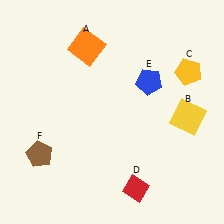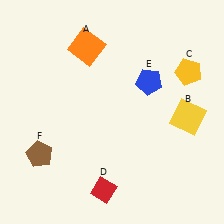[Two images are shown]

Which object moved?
The red diamond (D) moved left.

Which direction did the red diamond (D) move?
The red diamond (D) moved left.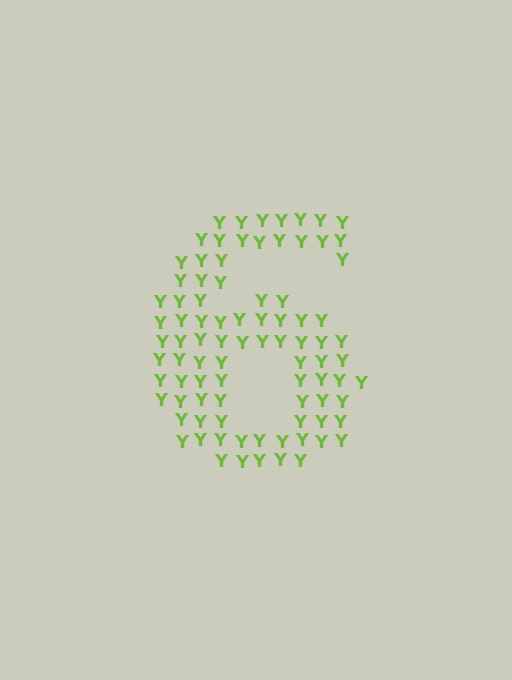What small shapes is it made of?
It is made of small letter Y's.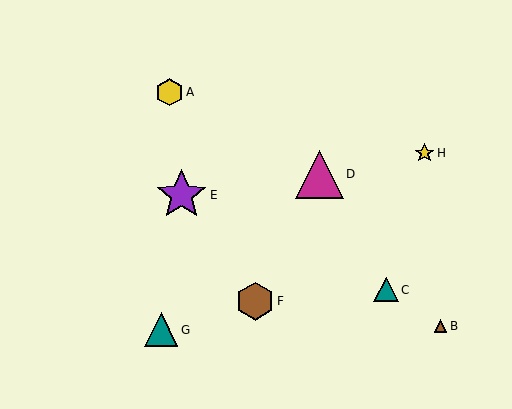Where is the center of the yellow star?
The center of the yellow star is at (425, 153).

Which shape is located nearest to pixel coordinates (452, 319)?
The brown triangle (labeled B) at (440, 326) is nearest to that location.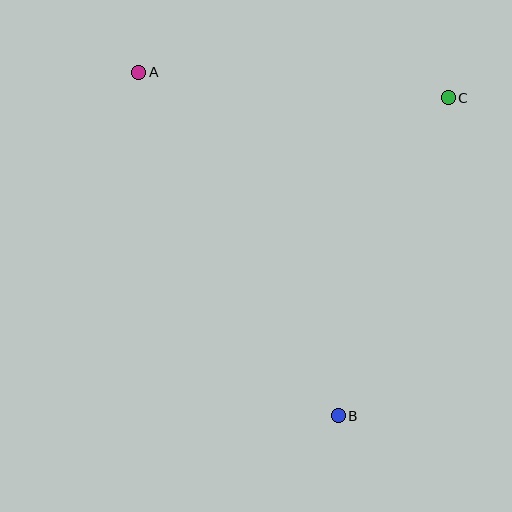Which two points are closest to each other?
Points A and C are closest to each other.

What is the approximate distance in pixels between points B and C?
The distance between B and C is approximately 337 pixels.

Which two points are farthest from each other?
Points A and B are farthest from each other.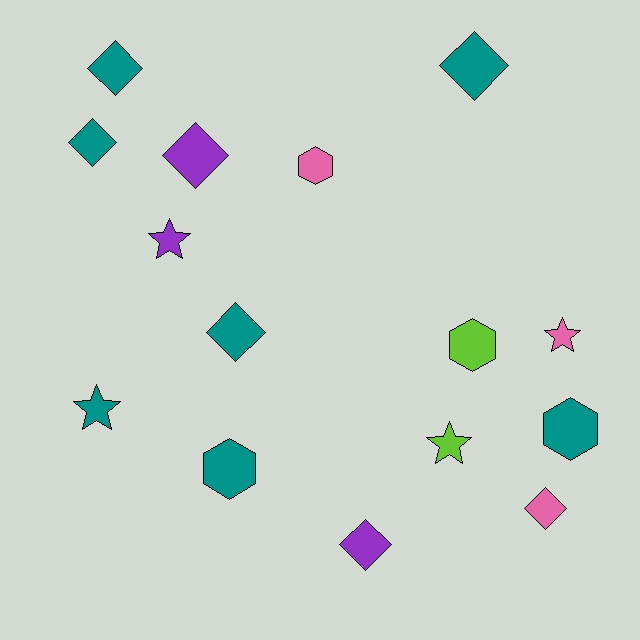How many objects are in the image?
There are 15 objects.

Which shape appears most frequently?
Diamond, with 7 objects.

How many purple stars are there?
There is 1 purple star.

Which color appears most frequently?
Teal, with 7 objects.